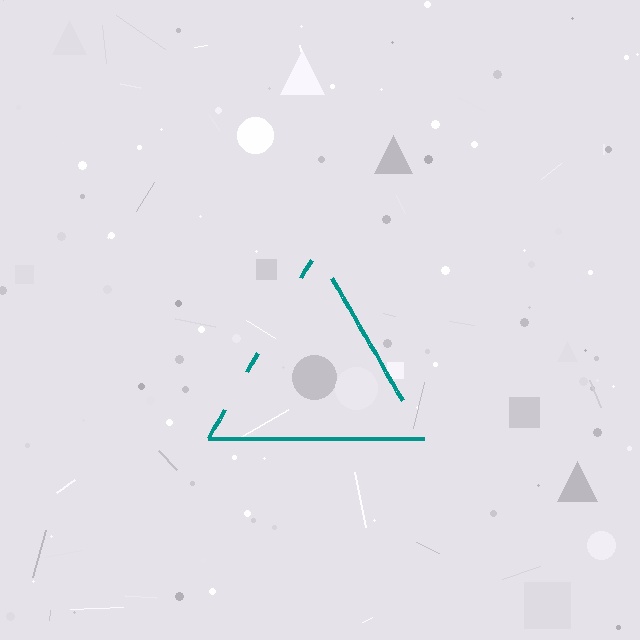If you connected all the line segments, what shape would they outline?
They would outline a triangle.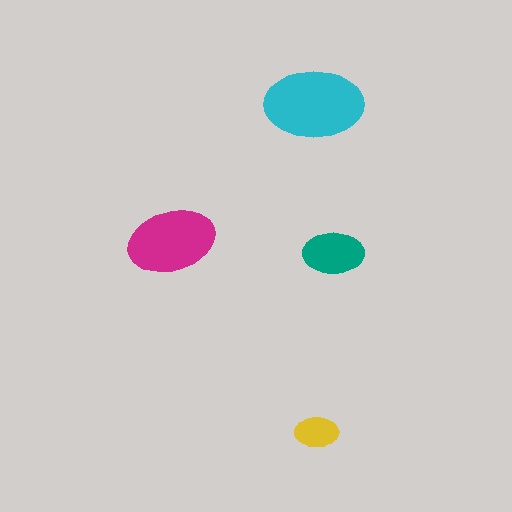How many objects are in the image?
There are 4 objects in the image.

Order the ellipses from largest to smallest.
the cyan one, the magenta one, the teal one, the yellow one.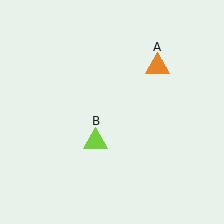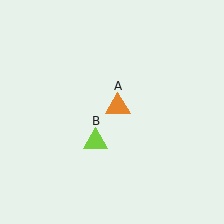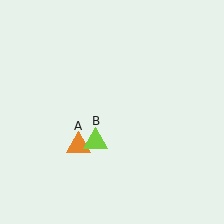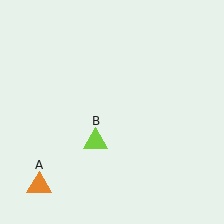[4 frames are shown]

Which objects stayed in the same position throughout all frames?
Lime triangle (object B) remained stationary.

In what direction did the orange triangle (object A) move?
The orange triangle (object A) moved down and to the left.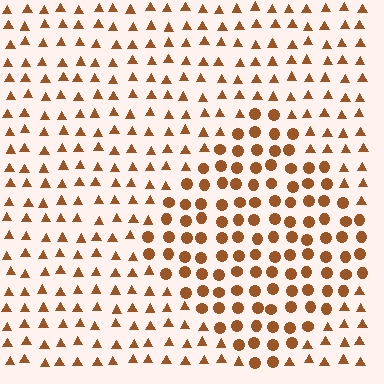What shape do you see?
I see a diamond.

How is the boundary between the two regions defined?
The boundary is defined by a change in element shape: circles inside vs. triangles outside. All elements share the same color and spacing.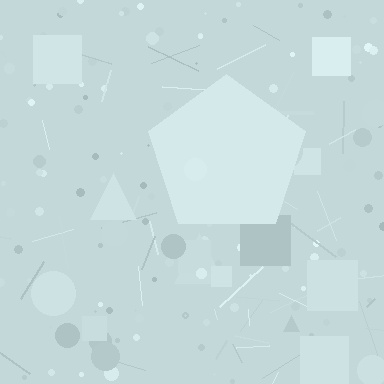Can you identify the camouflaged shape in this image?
The camouflaged shape is a pentagon.